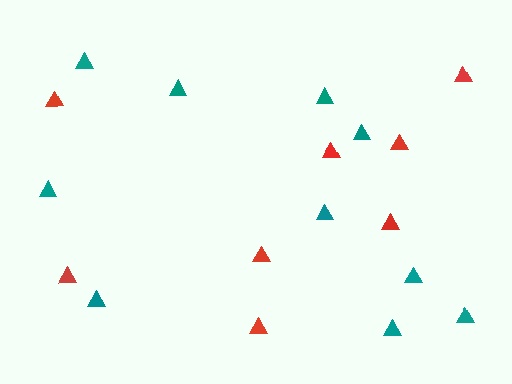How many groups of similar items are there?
There are 2 groups: one group of teal triangles (10) and one group of red triangles (8).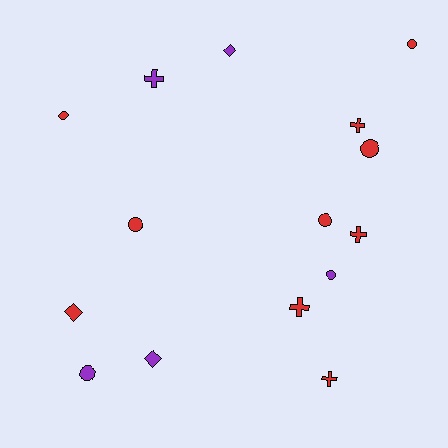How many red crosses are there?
There are 4 red crosses.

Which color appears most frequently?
Red, with 10 objects.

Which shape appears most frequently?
Circle, with 7 objects.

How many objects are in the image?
There are 15 objects.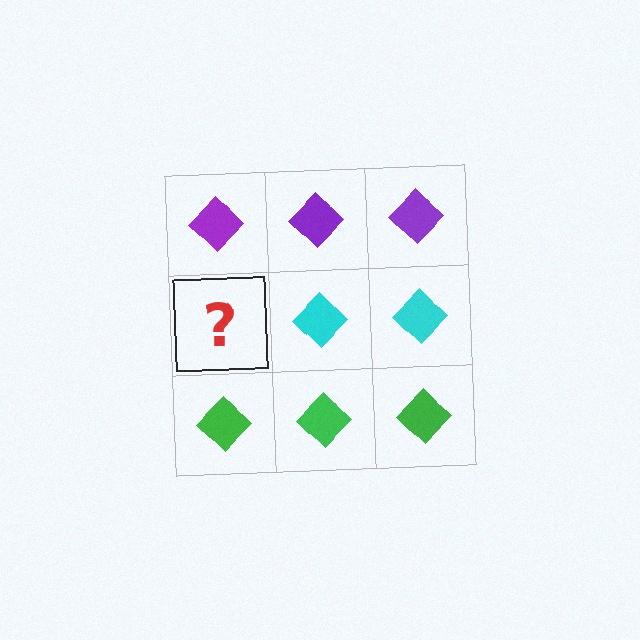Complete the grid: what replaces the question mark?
The question mark should be replaced with a cyan diamond.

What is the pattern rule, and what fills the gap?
The rule is that each row has a consistent color. The gap should be filled with a cyan diamond.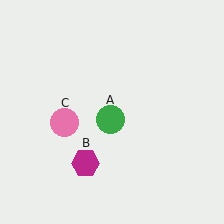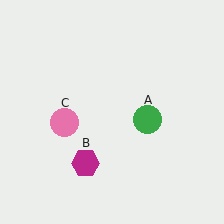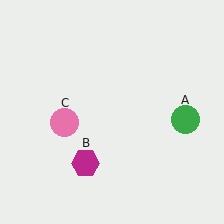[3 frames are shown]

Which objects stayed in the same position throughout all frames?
Magenta hexagon (object B) and pink circle (object C) remained stationary.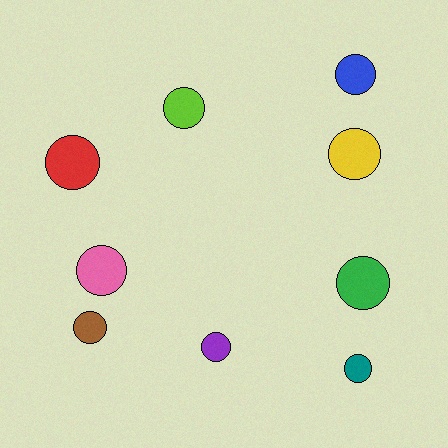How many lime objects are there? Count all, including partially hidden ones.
There is 1 lime object.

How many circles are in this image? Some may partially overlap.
There are 9 circles.